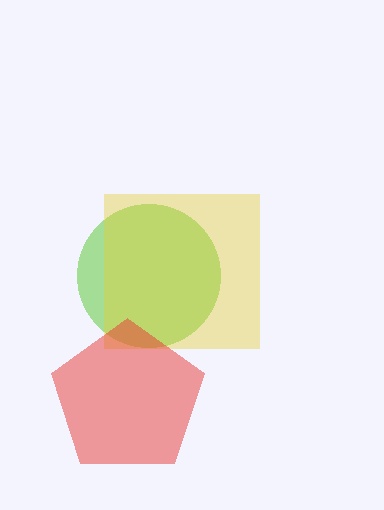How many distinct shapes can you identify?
There are 3 distinct shapes: a lime circle, a yellow square, a red pentagon.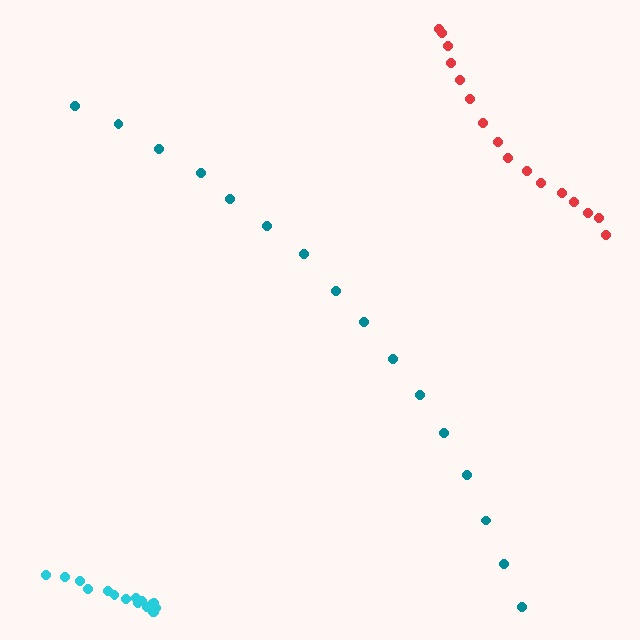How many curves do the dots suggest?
There are 3 distinct paths.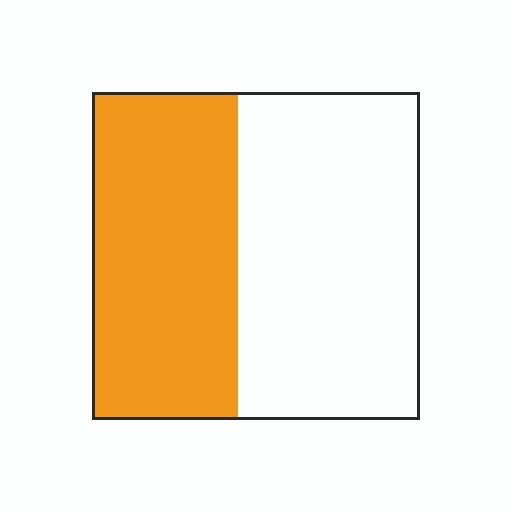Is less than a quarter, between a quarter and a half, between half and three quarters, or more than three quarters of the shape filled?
Between a quarter and a half.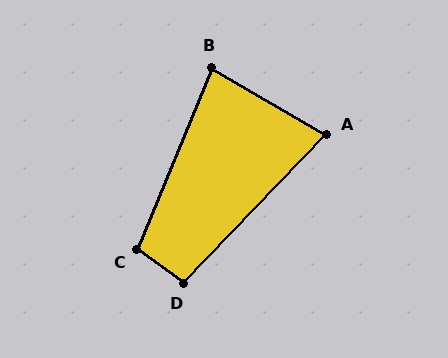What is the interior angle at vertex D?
Approximately 98 degrees (obtuse).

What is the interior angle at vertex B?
Approximately 82 degrees (acute).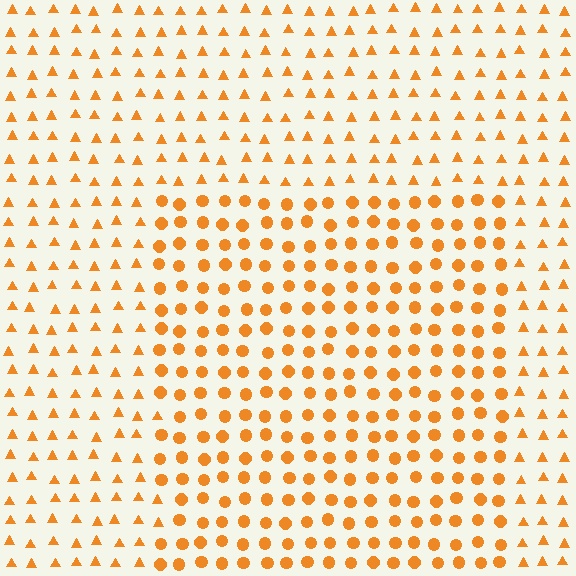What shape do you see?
I see a rectangle.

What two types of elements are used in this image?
The image uses circles inside the rectangle region and triangles outside it.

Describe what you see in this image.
The image is filled with small orange elements arranged in a uniform grid. A rectangle-shaped region contains circles, while the surrounding area contains triangles. The boundary is defined purely by the change in element shape.